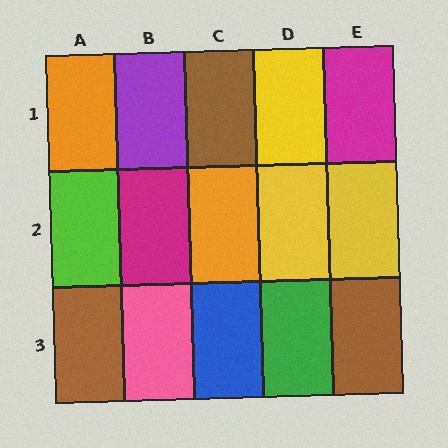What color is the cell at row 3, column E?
Brown.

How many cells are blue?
1 cell is blue.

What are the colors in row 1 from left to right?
Orange, purple, brown, yellow, magenta.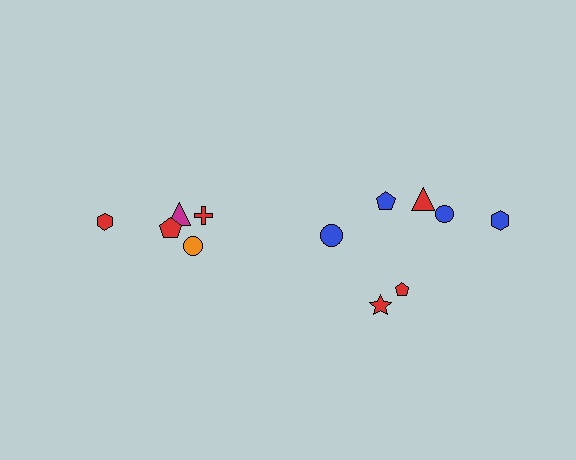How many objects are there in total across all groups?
There are 12 objects.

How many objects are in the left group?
There are 5 objects.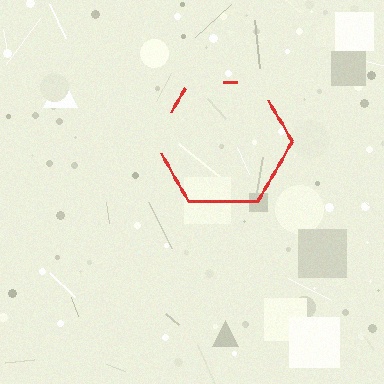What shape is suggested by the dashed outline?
The dashed outline suggests a hexagon.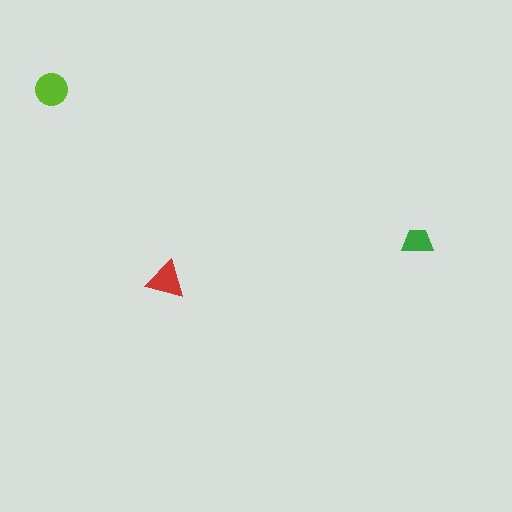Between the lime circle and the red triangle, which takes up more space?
The lime circle.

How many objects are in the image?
There are 3 objects in the image.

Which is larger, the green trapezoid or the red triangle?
The red triangle.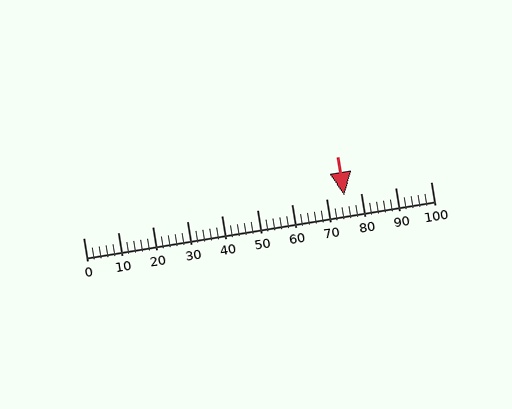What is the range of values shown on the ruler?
The ruler shows values from 0 to 100.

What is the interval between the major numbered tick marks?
The major tick marks are spaced 10 units apart.